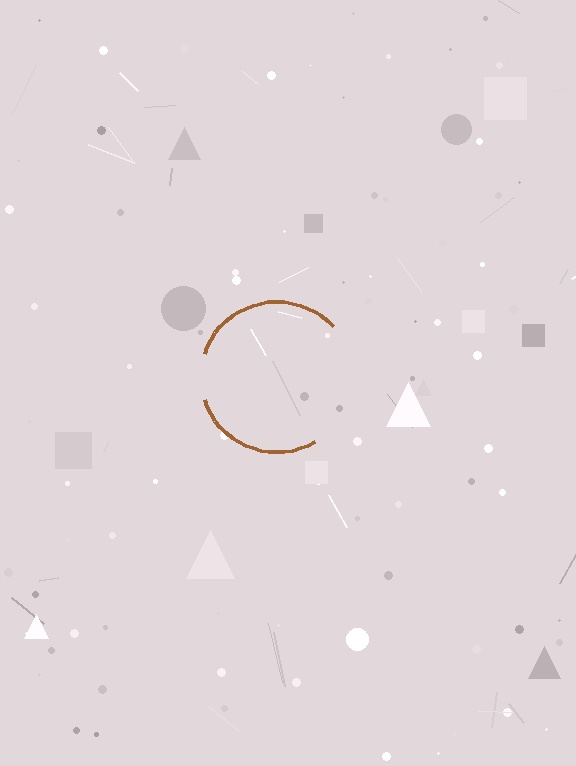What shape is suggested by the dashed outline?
The dashed outline suggests a circle.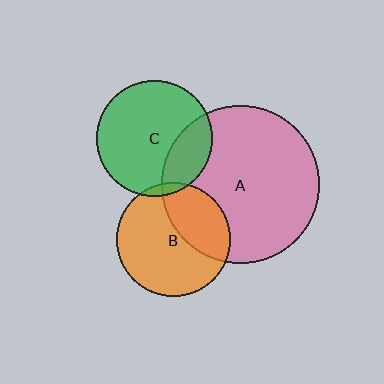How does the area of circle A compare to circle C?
Approximately 1.9 times.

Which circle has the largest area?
Circle A (pink).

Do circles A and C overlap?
Yes.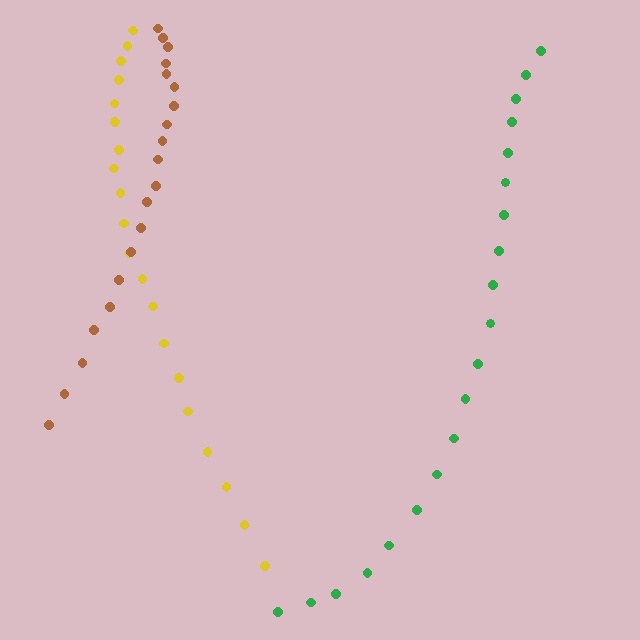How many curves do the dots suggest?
There are 3 distinct paths.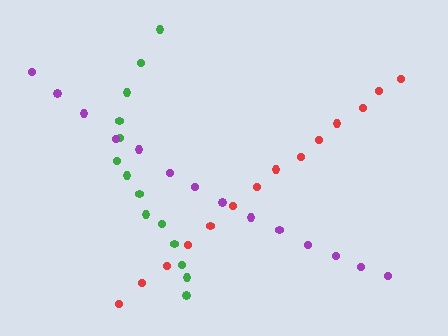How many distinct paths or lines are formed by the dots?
There are 3 distinct paths.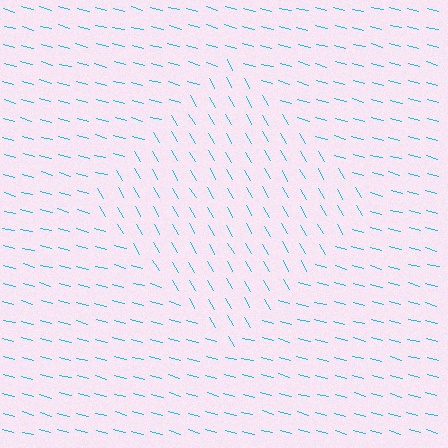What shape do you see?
I see a diamond.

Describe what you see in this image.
The image is filled with small cyan line segments. A diamond region in the image has lines oriented differently from the surrounding lines, creating a visible texture boundary.